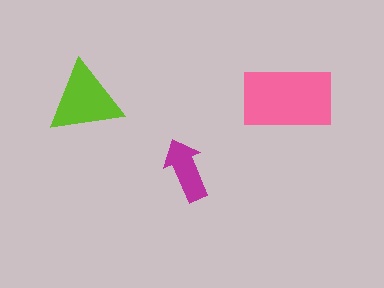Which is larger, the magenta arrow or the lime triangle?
The lime triangle.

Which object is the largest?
The pink rectangle.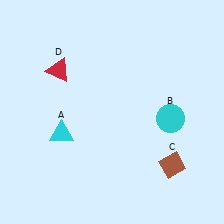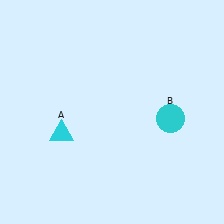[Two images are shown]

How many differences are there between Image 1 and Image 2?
There are 2 differences between the two images.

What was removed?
The red triangle (D), the brown diamond (C) were removed in Image 2.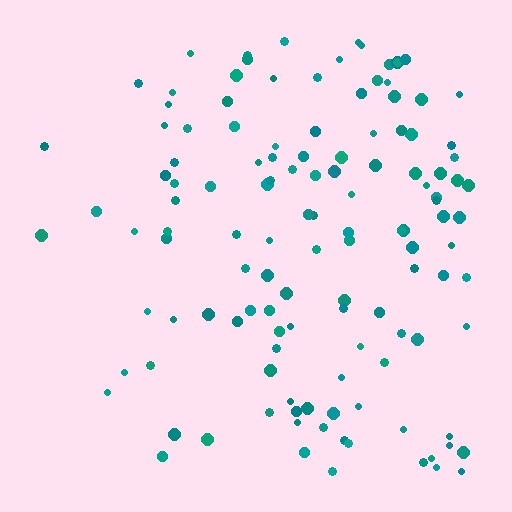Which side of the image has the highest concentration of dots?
The right.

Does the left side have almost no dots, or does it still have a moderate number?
Still a moderate number, just noticeably fewer than the right.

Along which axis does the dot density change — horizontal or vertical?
Horizontal.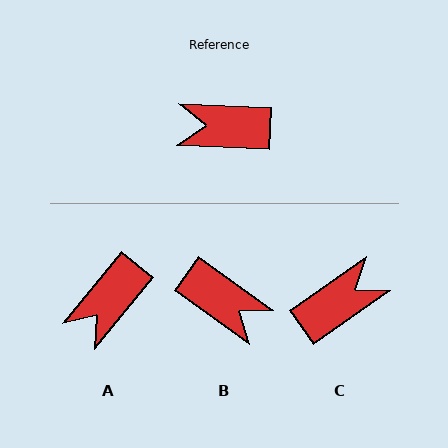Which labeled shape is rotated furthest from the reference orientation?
B, about 147 degrees away.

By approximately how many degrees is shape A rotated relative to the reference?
Approximately 54 degrees counter-clockwise.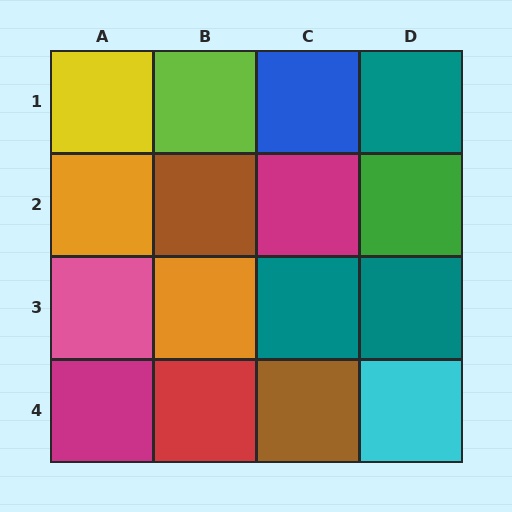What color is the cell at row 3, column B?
Orange.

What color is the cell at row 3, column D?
Teal.